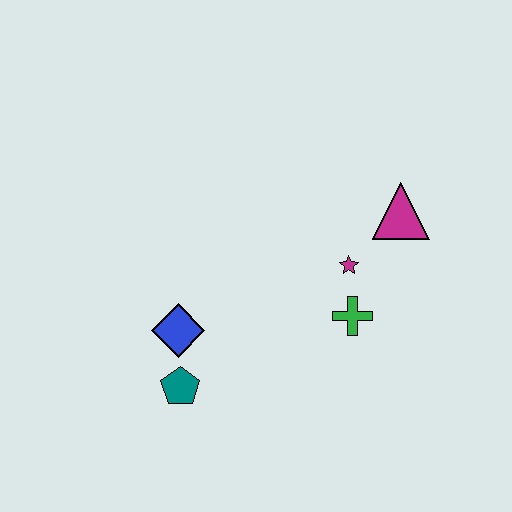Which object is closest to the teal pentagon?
The blue diamond is closest to the teal pentagon.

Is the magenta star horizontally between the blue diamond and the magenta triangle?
Yes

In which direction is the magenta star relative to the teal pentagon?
The magenta star is to the right of the teal pentagon.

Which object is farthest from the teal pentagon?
The magenta triangle is farthest from the teal pentagon.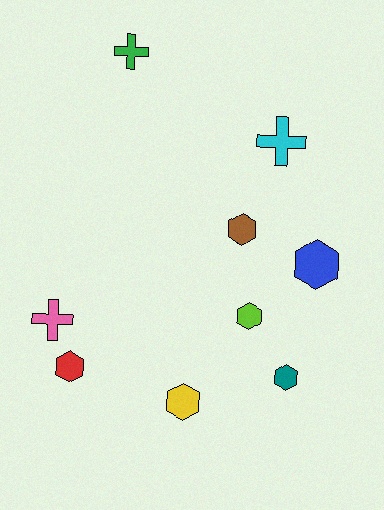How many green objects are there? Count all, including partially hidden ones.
There is 1 green object.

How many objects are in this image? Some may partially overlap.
There are 9 objects.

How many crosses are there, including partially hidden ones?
There are 3 crosses.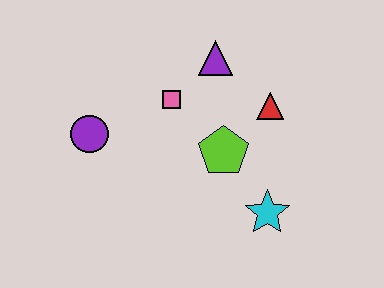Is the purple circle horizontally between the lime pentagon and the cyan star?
No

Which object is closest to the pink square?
The purple triangle is closest to the pink square.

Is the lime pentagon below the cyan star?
No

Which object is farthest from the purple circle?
The cyan star is farthest from the purple circle.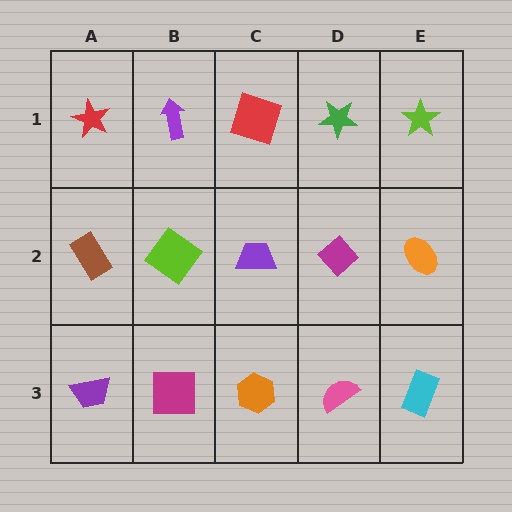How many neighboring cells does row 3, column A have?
2.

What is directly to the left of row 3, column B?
A purple trapezoid.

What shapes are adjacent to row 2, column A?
A red star (row 1, column A), a purple trapezoid (row 3, column A), a lime diamond (row 2, column B).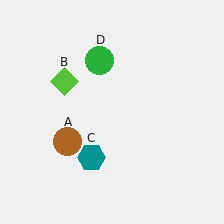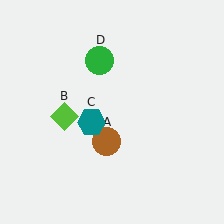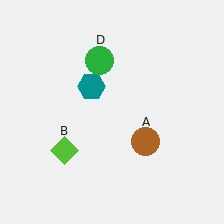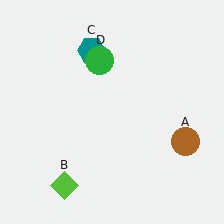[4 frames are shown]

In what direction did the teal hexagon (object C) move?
The teal hexagon (object C) moved up.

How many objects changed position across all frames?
3 objects changed position: brown circle (object A), lime diamond (object B), teal hexagon (object C).